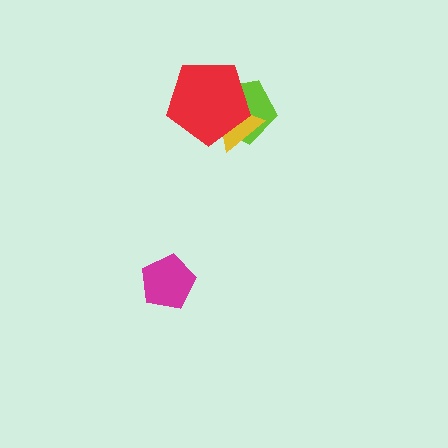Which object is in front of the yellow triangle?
The red pentagon is in front of the yellow triangle.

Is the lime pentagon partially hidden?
Yes, it is partially covered by another shape.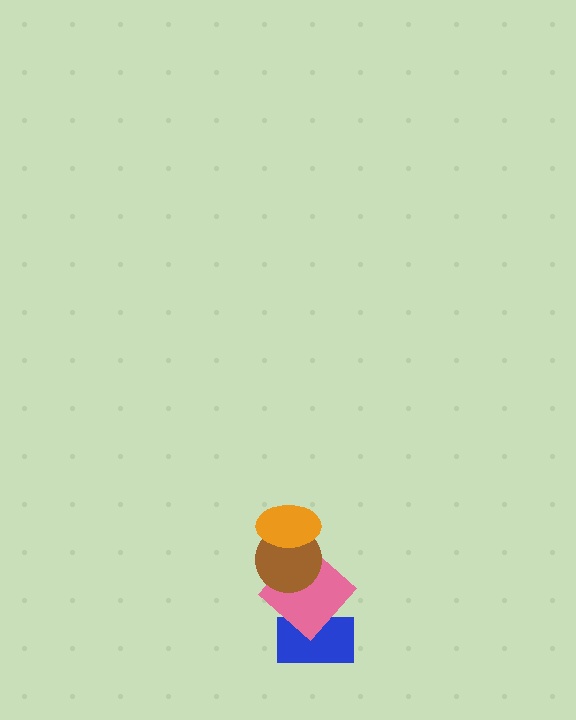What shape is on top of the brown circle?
The orange ellipse is on top of the brown circle.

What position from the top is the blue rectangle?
The blue rectangle is 4th from the top.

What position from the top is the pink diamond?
The pink diamond is 3rd from the top.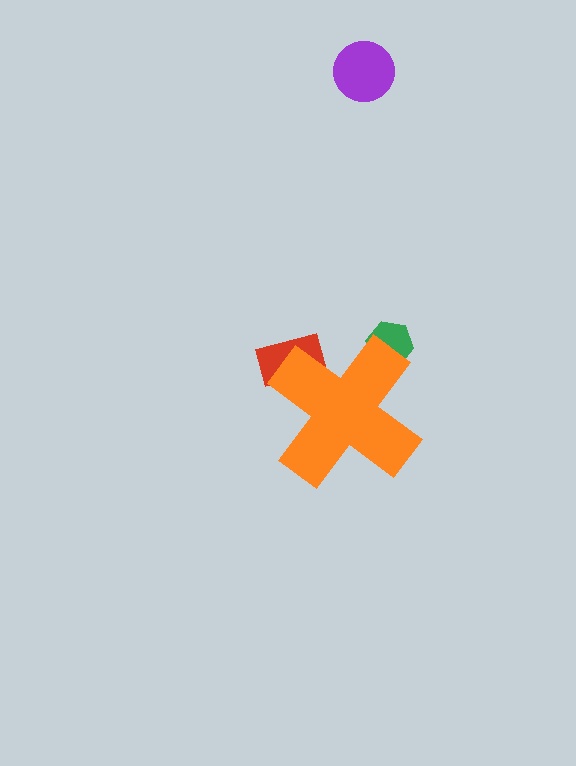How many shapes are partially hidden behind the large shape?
2 shapes are partially hidden.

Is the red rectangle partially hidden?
Yes, the red rectangle is partially hidden behind the orange cross.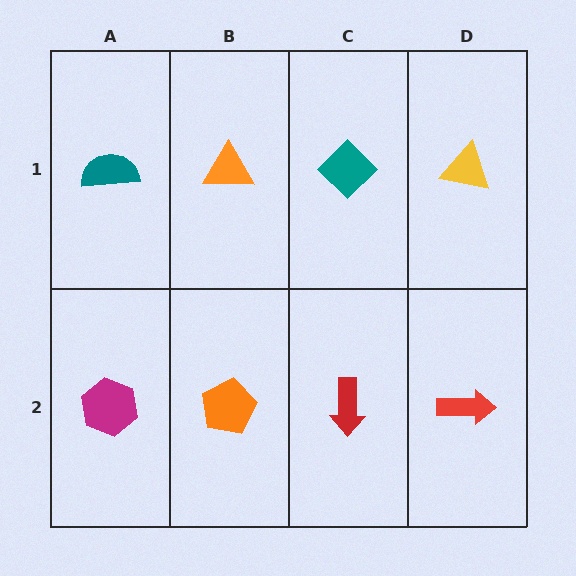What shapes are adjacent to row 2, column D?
A yellow triangle (row 1, column D), a red arrow (row 2, column C).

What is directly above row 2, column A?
A teal semicircle.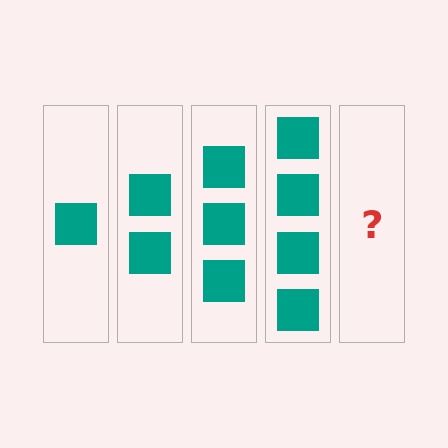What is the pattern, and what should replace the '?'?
The pattern is that each step adds one more square. The '?' should be 5 squares.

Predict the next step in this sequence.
The next step is 5 squares.